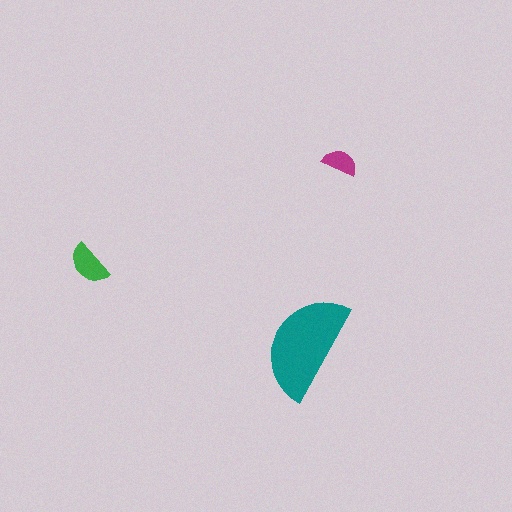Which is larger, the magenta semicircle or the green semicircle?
The green one.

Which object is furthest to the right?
The magenta semicircle is rightmost.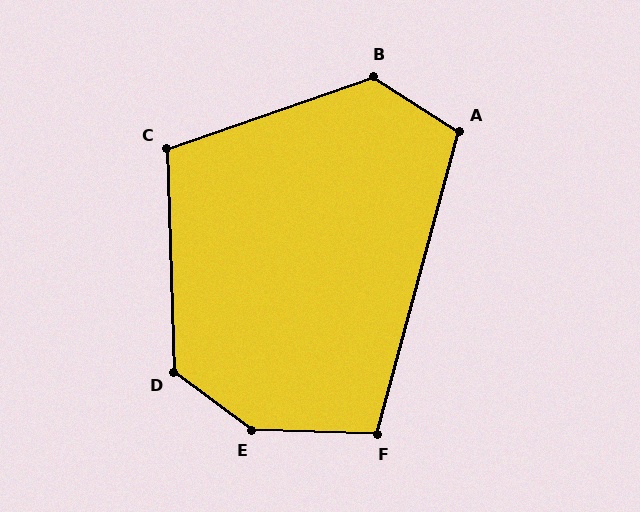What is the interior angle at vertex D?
Approximately 128 degrees (obtuse).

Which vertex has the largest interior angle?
E, at approximately 145 degrees.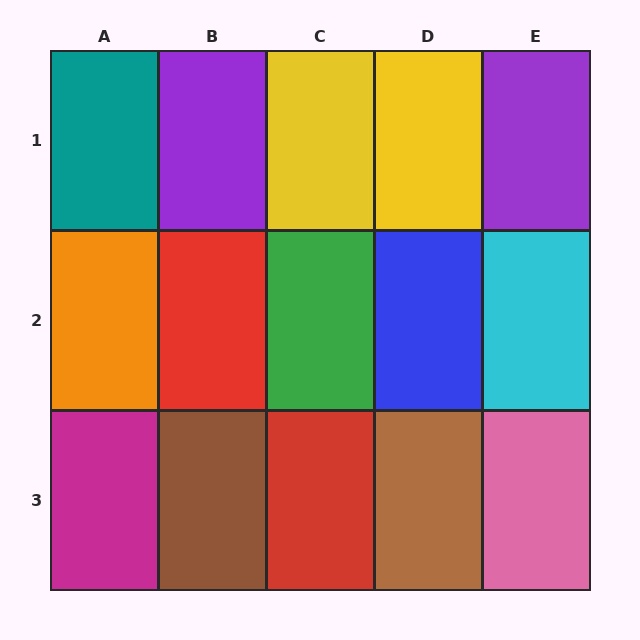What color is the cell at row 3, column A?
Magenta.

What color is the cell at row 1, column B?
Purple.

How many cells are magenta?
1 cell is magenta.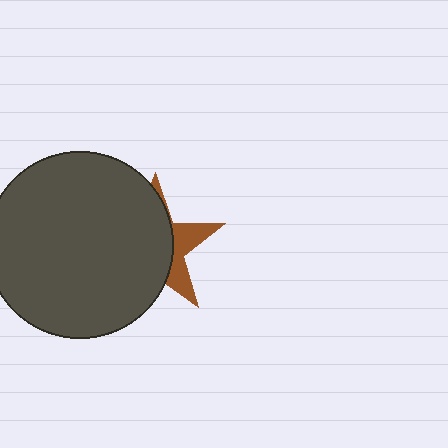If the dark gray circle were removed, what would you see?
You would see the complete brown star.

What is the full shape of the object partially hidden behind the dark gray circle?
The partially hidden object is a brown star.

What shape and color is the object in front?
The object in front is a dark gray circle.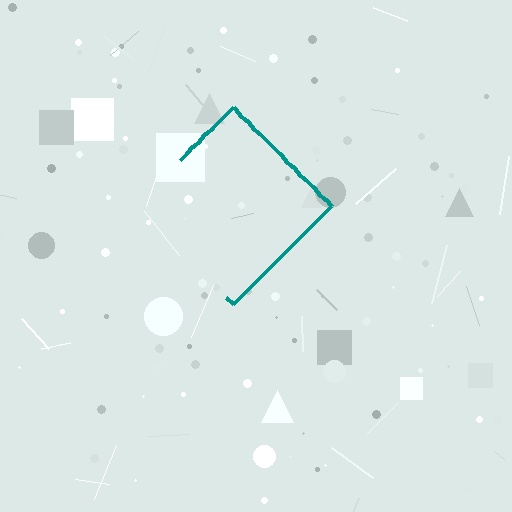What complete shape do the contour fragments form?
The contour fragments form a diamond.